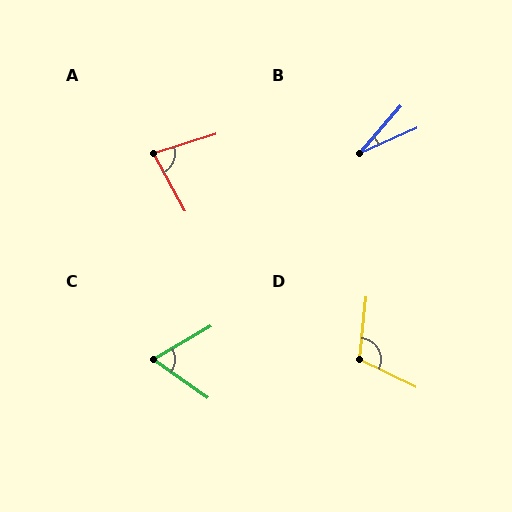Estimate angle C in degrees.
Approximately 66 degrees.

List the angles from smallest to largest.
B (25°), C (66°), A (78°), D (110°).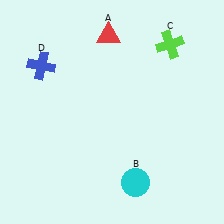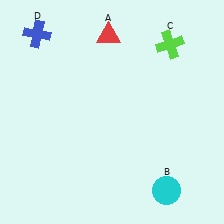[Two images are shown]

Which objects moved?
The objects that moved are: the cyan circle (B), the blue cross (D).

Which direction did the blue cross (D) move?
The blue cross (D) moved up.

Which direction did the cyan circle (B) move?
The cyan circle (B) moved right.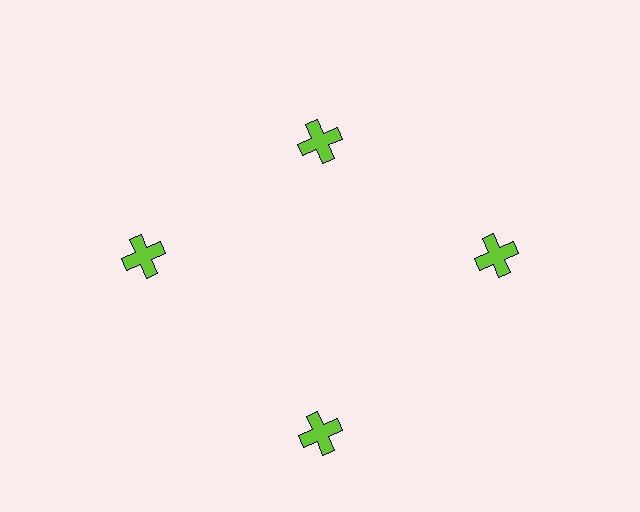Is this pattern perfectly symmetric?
No. The 4 lime crosses are arranged in a ring, but one element near the 12 o'clock position is pulled inward toward the center, breaking the 4-fold rotational symmetry.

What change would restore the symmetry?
The symmetry would be restored by moving it outward, back onto the ring so that all 4 crosses sit at equal angles and equal distance from the center.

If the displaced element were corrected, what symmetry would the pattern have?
It would have 4-fold rotational symmetry — the pattern would map onto itself every 90 degrees.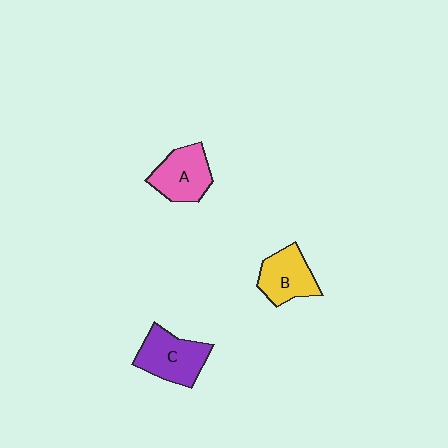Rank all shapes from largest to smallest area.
From largest to smallest: C (purple), A (pink), B (yellow).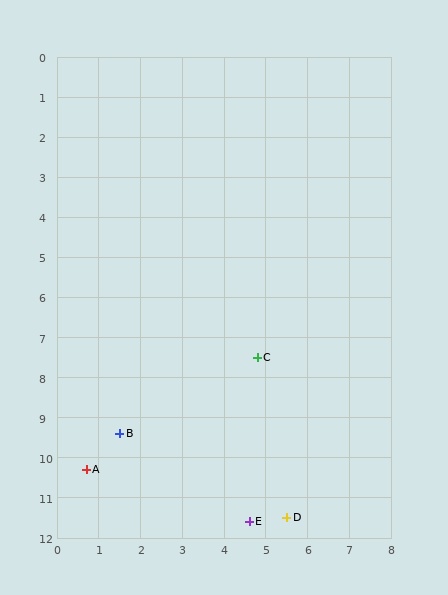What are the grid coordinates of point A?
Point A is at approximately (0.7, 10.3).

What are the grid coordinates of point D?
Point D is at approximately (5.5, 11.5).